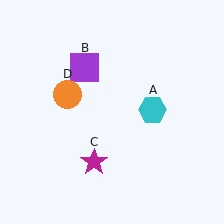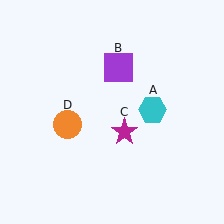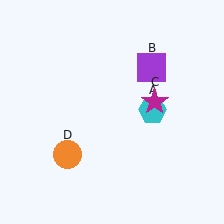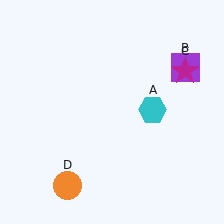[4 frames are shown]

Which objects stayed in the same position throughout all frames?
Cyan hexagon (object A) remained stationary.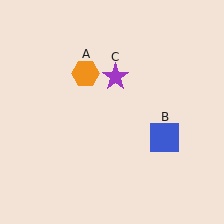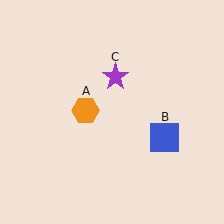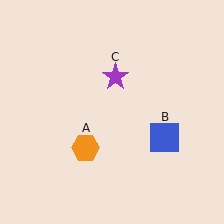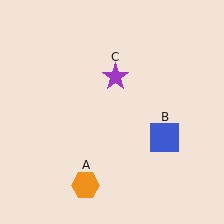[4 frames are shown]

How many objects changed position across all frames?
1 object changed position: orange hexagon (object A).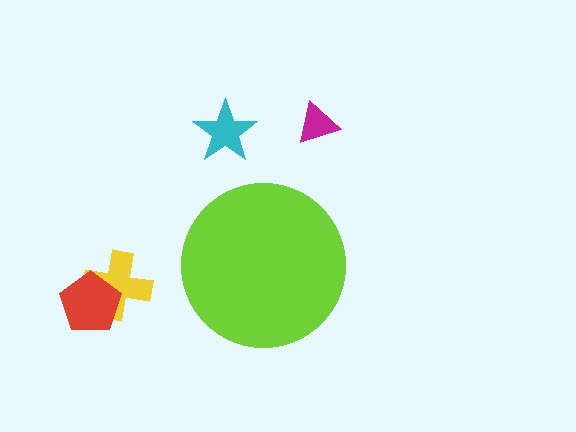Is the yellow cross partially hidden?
No, the yellow cross is fully visible.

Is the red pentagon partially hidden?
No, the red pentagon is fully visible.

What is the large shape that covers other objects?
A lime circle.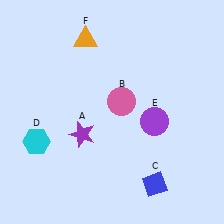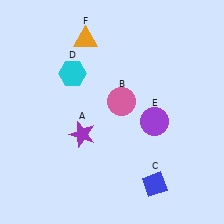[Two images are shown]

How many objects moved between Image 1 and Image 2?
1 object moved between the two images.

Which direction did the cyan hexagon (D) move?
The cyan hexagon (D) moved up.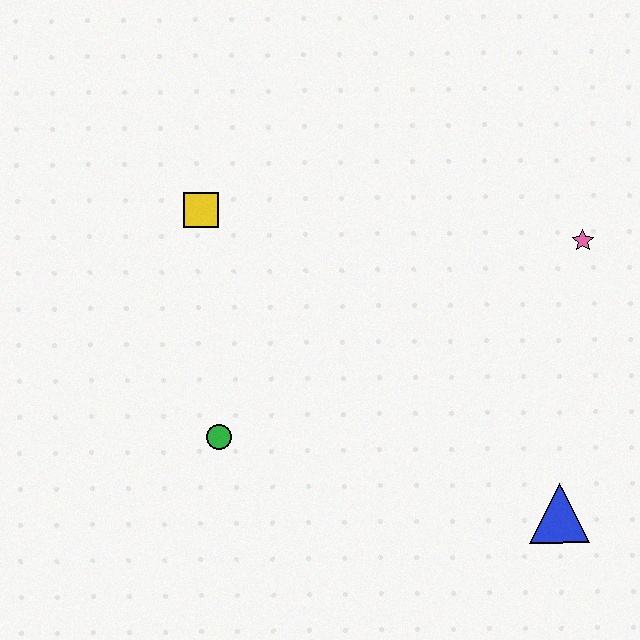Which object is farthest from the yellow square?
The blue triangle is farthest from the yellow square.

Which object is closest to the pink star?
The blue triangle is closest to the pink star.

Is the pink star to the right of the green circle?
Yes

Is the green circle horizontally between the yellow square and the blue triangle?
Yes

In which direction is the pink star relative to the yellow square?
The pink star is to the right of the yellow square.